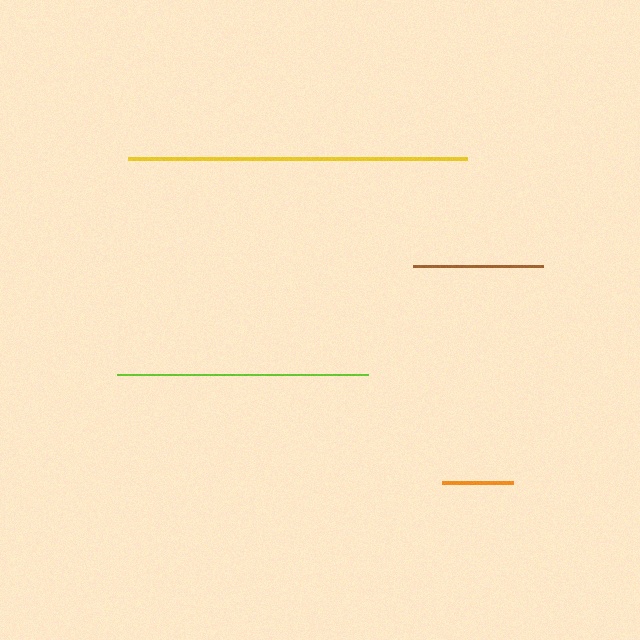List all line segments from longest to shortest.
From longest to shortest: yellow, lime, brown, orange.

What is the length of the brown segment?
The brown segment is approximately 129 pixels long.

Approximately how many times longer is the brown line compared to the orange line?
The brown line is approximately 1.8 times the length of the orange line.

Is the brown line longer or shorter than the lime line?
The lime line is longer than the brown line.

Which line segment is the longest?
The yellow line is the longest at approximately 339 pixels.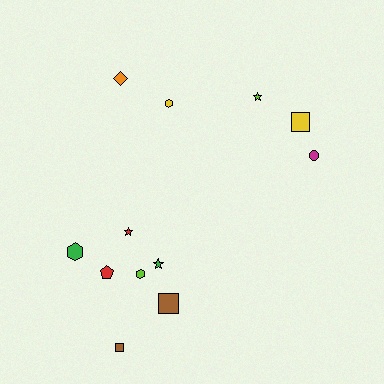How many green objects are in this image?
There are 2 green objects.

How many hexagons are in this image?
There are 3 hexagons.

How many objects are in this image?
There are 12 objects.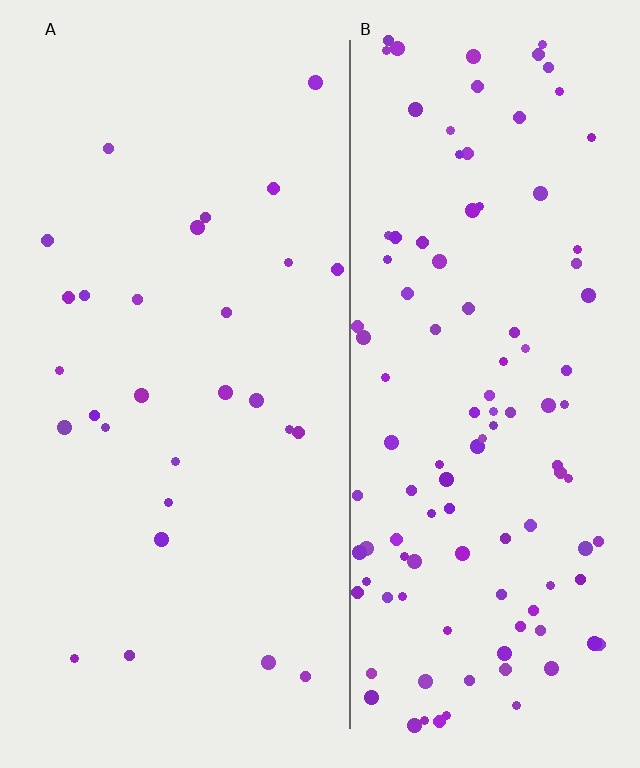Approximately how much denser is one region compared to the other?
Approximately 4.0× — region B over region A.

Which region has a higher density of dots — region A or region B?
B (the right).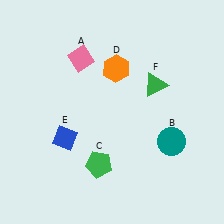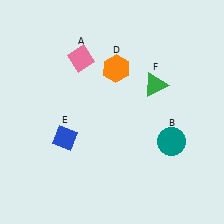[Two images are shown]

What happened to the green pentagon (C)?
The green pentagon (C) was removed in Image 2. It was in the bottom-left area of Image 1.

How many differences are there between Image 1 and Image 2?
There is 1 difference between the two images.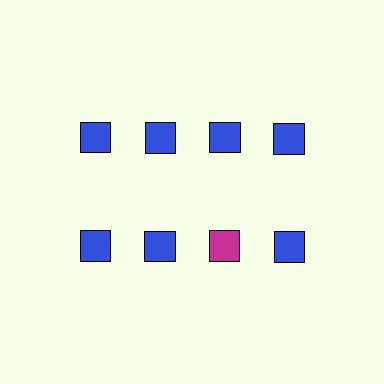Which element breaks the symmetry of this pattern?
The magenta square in the second row, center column breaks the symmetry. All other shapes are blue squares.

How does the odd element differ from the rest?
It has a different color: magenta instead of blue.